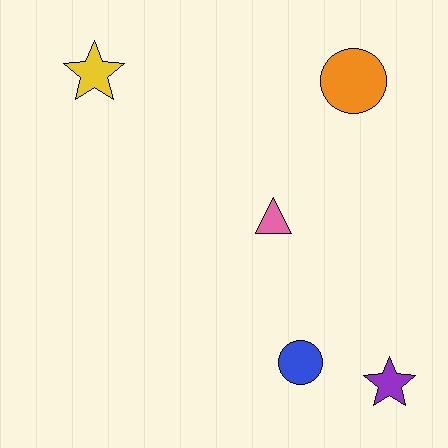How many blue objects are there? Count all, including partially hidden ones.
There is 1 blue object.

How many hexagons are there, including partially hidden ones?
There are no hexagons.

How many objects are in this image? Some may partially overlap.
There are 5 objects.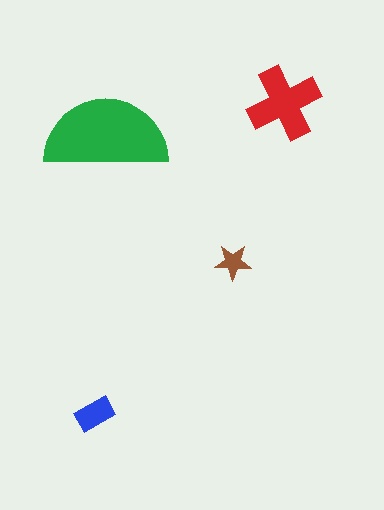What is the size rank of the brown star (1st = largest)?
4th.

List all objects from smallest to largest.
The brown star, the blue rectangle, the red cross, the green semicircle.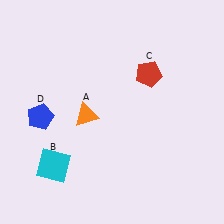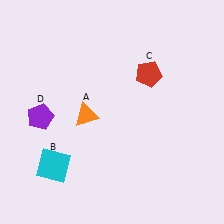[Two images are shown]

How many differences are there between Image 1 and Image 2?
There is 1 difference between the two images.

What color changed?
The pentagon (D) changed from blue in Image 1 to purple in Image 2.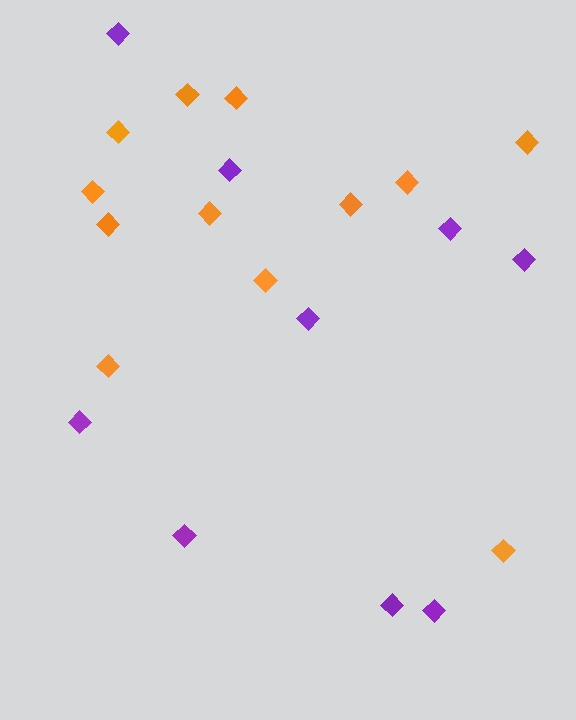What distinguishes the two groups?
There are 2 groups: one group of orange diamonds (12) and one group of purple diamonds (9).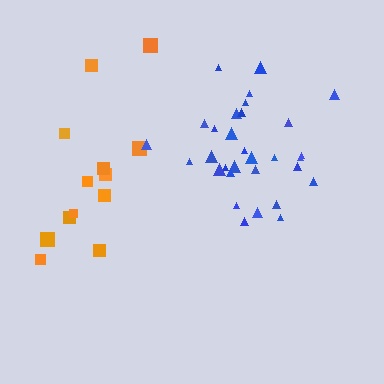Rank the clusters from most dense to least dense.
blue, orange.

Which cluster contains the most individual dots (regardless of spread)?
Blue (31).